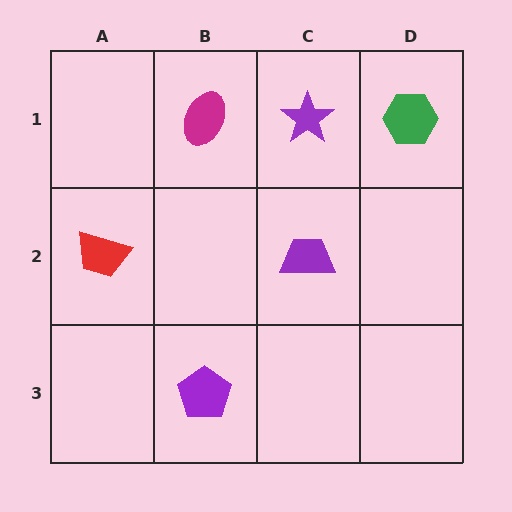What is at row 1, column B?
A magenta ellipse.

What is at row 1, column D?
A green hexagon.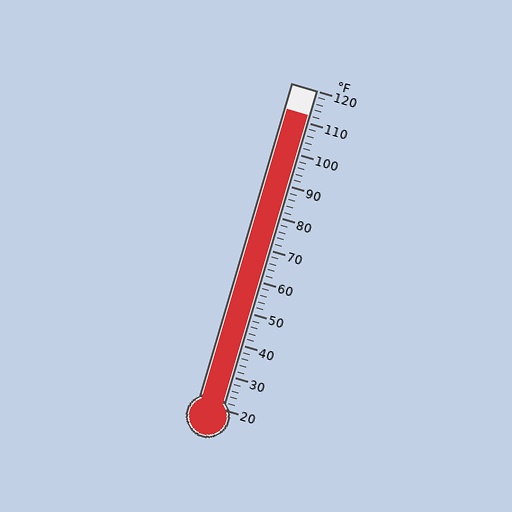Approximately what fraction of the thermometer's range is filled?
The thermometer is filled to approximately 90% of its range.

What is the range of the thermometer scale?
The thermometer scale ranges from 20°F to 120°F.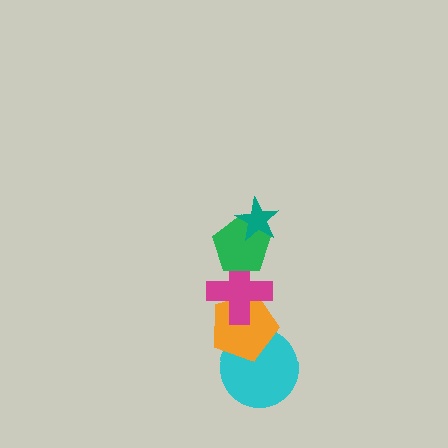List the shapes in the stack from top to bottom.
From top to bottom: the teal star, the green pentagon, the magenta cross, the orange pentagon, the cyan circle.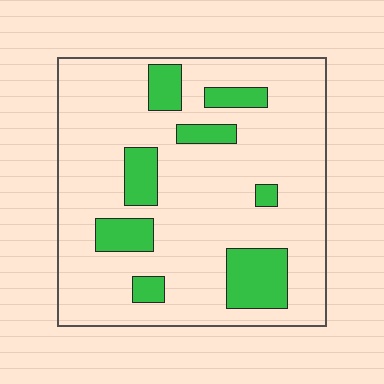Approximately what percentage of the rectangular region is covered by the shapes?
Approximately 20%.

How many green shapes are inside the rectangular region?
8.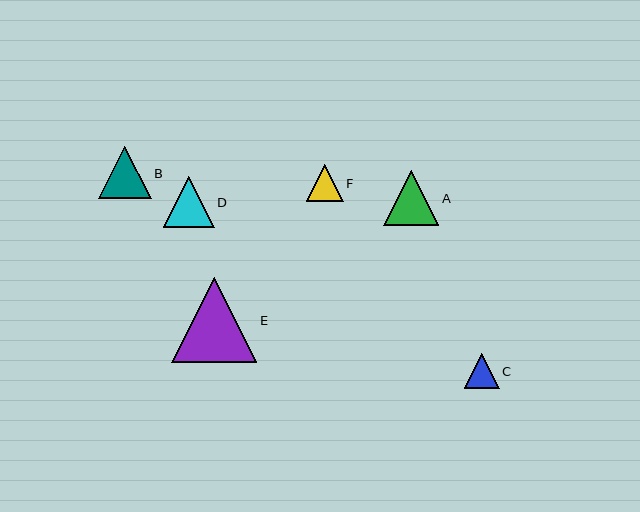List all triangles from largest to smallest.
From largest to smallest: E, A, B, D, F, C.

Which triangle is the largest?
Triangle E is the largest with a size of approximately 85 pixels.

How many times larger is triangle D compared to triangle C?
Triangle D is approximately 1.5 times the size of triangle C.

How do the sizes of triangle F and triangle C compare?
Triangle F and triangle C are approximately the same size.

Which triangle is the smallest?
Triangle C is the smallest with a size of approximately 35 pixels.